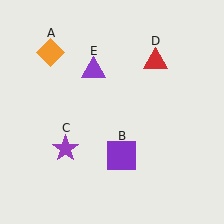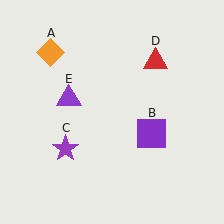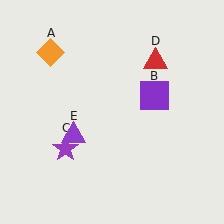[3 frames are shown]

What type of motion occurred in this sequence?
The purple square (object B), purple triangle (object E) rotated counterclockwise around the center of the scene.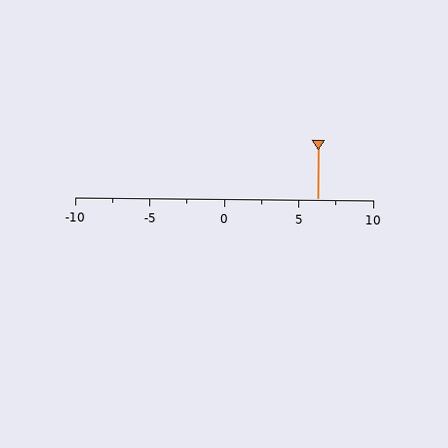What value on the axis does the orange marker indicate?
The marker indicates approximately 6.2.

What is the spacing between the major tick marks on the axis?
The major ticks are spaced 5 apart.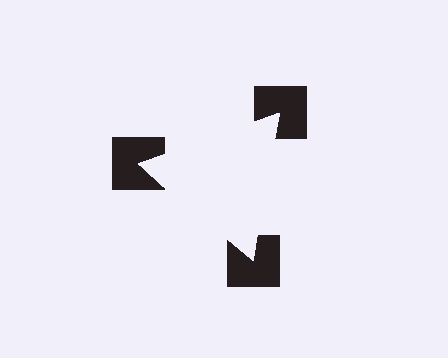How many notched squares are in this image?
There are 3 — one at each vertex of the illusory triangle.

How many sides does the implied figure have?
3 sides.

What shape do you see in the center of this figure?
An illusory triangle — its edges are inferred from the aligned wedge cuts in the notched squares, not physically drawn.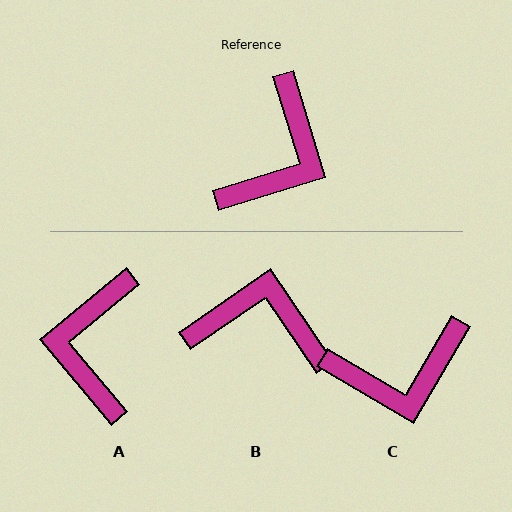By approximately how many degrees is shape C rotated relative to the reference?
Approximately 48 degrees clockwise.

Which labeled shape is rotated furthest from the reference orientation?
A, about 157 degrees away.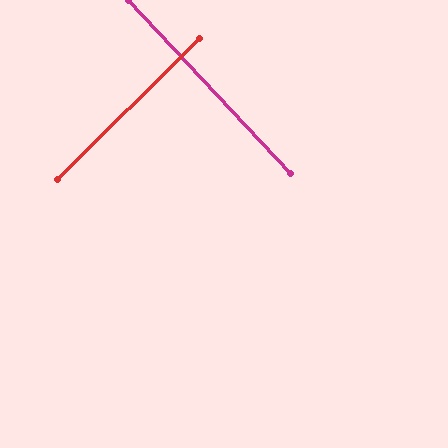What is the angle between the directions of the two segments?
Approximately 88 degrees.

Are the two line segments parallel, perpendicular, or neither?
Perpendicular — they meet at approximately 88°.